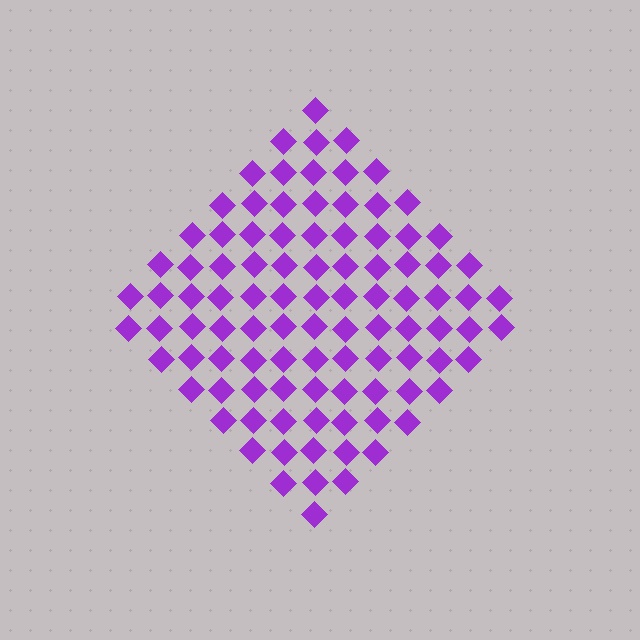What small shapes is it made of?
It is made of small diamonds.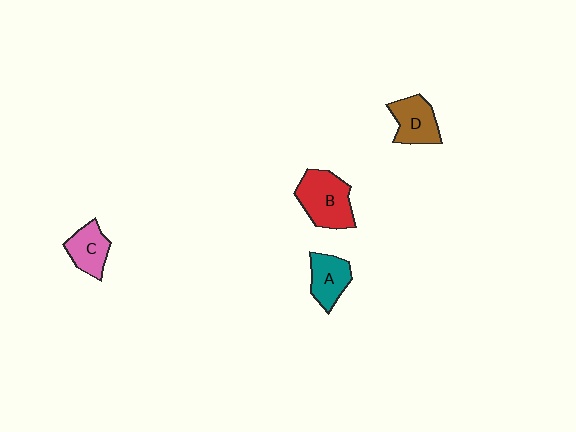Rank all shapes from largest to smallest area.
From largest to smallest: B (red), D (brown), A (teal), C (pink).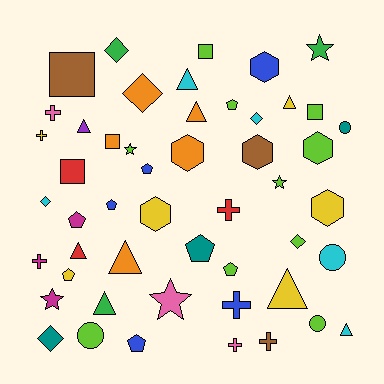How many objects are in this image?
There are 50 objects.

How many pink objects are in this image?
There are 3 pink objects.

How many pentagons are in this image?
There are 8 pentagons.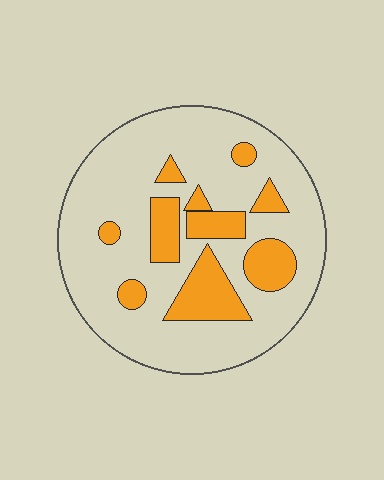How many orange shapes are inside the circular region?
10.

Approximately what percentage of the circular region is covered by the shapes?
Approximately 20%.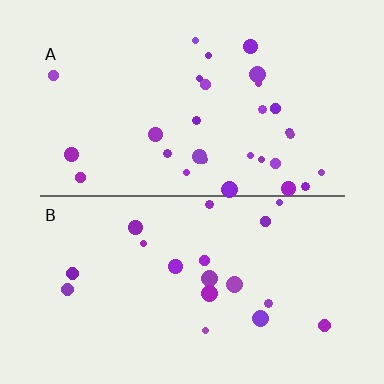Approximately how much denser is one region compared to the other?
Approximately 1.6× — region A over region B.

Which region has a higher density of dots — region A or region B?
A (the top).